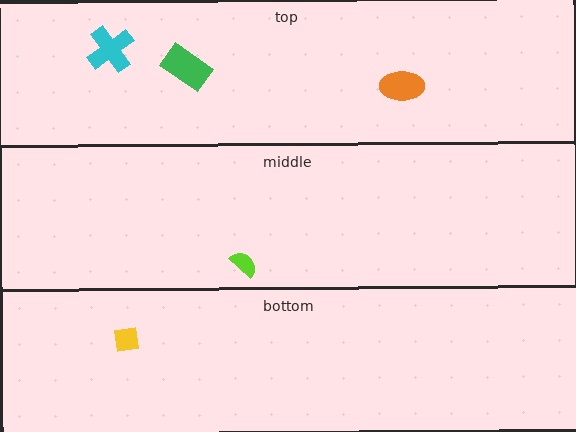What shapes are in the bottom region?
The yellow square.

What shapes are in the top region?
The orange ellipse, the green rectangle, the cyan cross.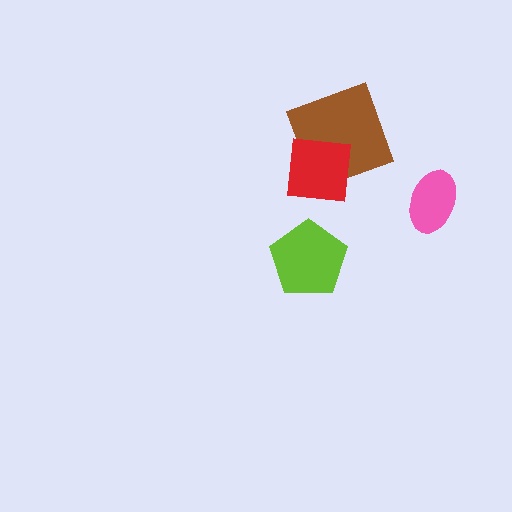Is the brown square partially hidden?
Yes, it is partially covered by another shape.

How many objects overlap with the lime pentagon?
0 objects overlap with the lime pentagon.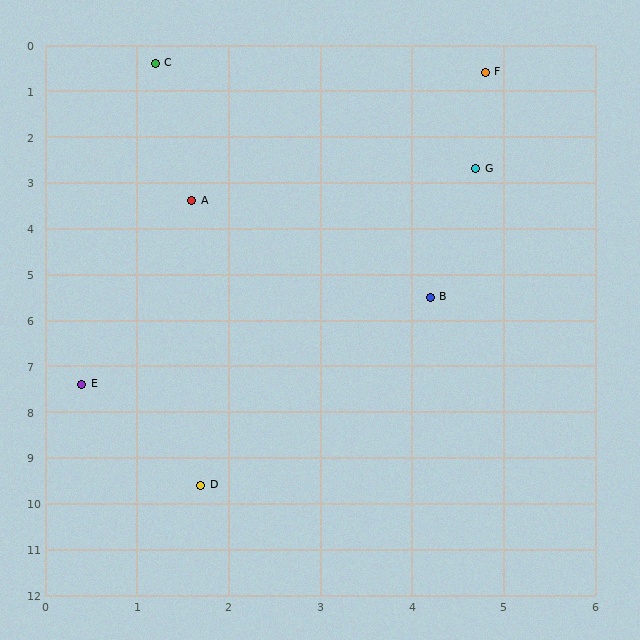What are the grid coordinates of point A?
Point A is at approximately (1.6, 3.4).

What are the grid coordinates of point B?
Point B is at approximately (4.2, 5.5).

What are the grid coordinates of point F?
Point F is at approximately (4.8, 0.6).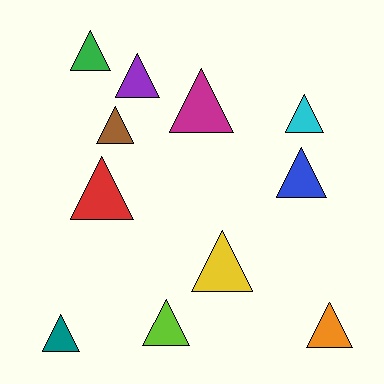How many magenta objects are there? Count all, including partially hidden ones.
There is 1 magenta object.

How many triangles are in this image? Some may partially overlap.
There are 11 triangles.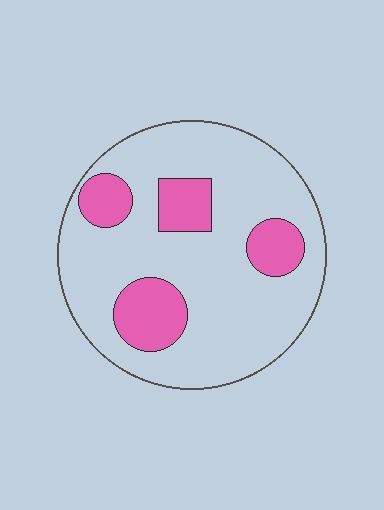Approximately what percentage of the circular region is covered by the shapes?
Approximately 20%.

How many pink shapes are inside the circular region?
4.